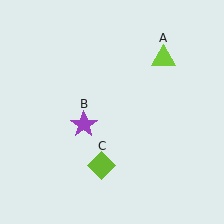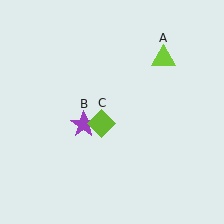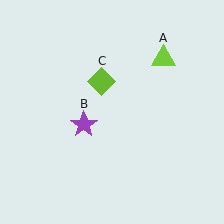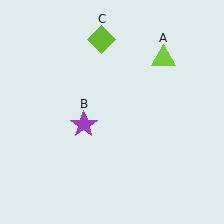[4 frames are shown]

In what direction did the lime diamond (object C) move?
The lime diamond (object C) moved up.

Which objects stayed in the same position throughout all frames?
Lime triangle (object A) and purple star (object B) remained stationary.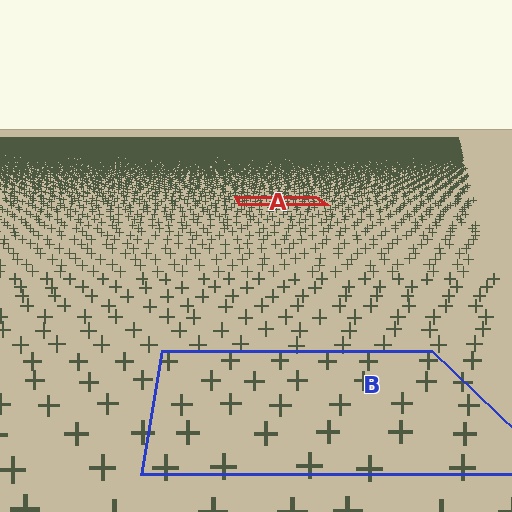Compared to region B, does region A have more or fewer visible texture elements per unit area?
Region A has more texture elements per unit area — they are packed more densely because it is farther away.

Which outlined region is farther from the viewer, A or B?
Region A is farther from the viewer — the texture elements inside it appear smaller and more densely packed.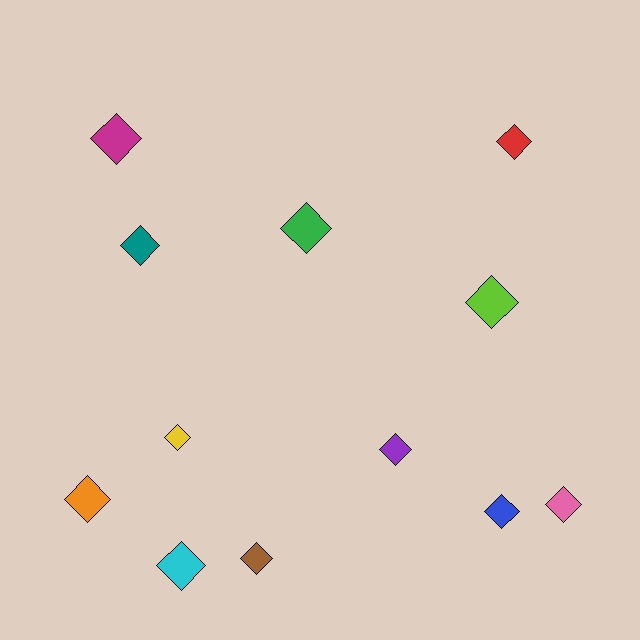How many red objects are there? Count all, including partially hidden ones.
There is 1 red object.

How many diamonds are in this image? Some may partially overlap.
There are 12 diamonds.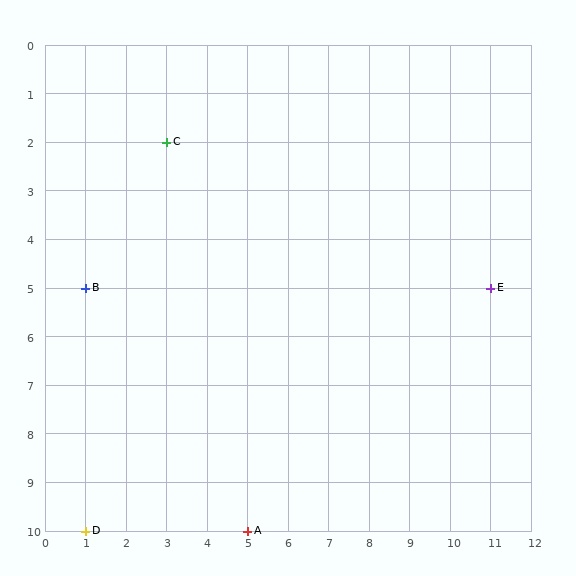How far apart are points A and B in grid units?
Points A and B are 4 columns and 5 rows apart (about 6.4 grid units diagonally).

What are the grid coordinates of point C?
Point C is at grid coordinates (3, 2).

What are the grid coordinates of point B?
Point B is at grid coordinates (1, 5).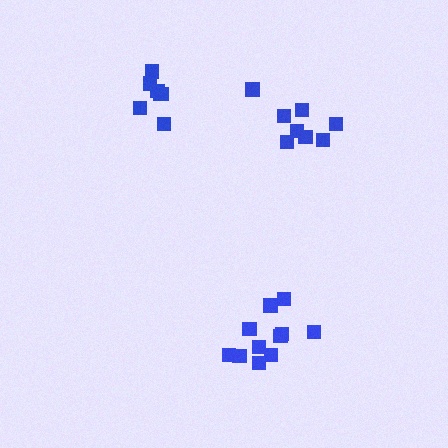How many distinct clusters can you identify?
There are 3 distinct clusters.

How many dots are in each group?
Group 1: 8 dots, Group 2: 11 dots, Group 3: 7 dots (26 total).